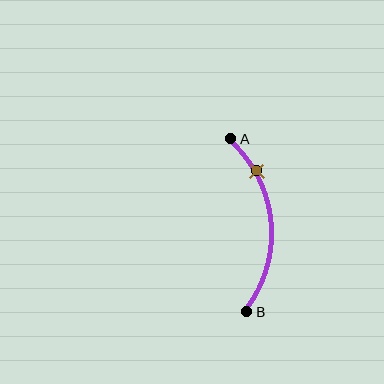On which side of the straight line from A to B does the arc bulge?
The arc bulges to the right of the straight line connecting A and B.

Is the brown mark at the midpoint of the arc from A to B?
No. The brown mark lies on the arc but is closer to endpoint A. The arc midpoint would be at the point on the curve equidistant along the arc from both A and B.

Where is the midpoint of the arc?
The arc midpoint is the point on the curve farthest from the straight line joining A and B. It sits to the right of that line.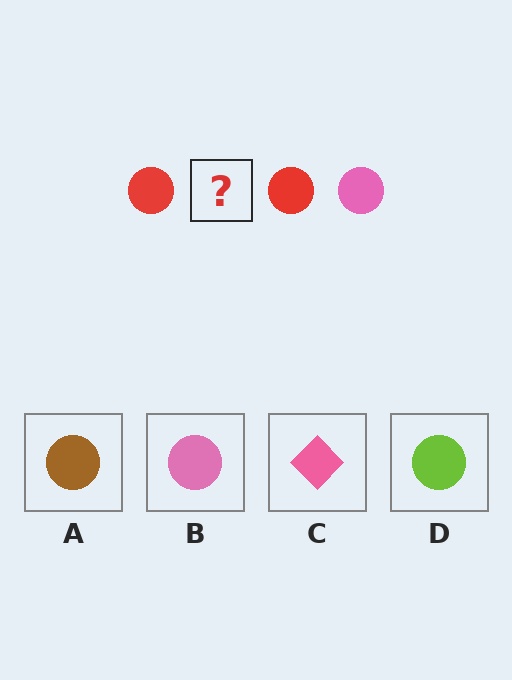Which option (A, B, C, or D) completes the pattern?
B.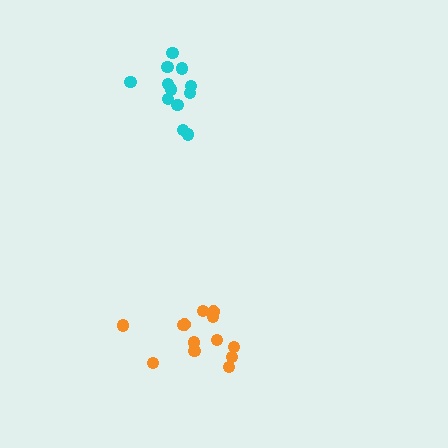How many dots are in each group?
Group 1: 13 dots, Group 2: 12 dots (25 total).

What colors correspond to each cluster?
The clusters are colored: orange, cyan.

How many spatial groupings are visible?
There are 2 spatial groupings.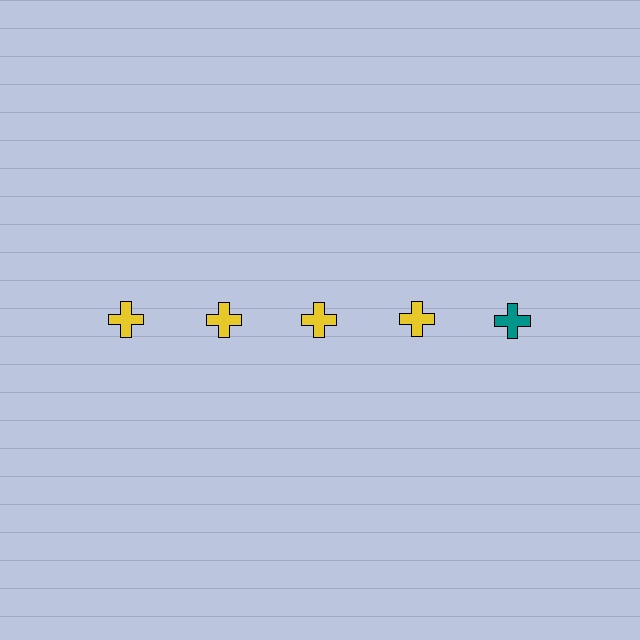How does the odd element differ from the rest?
It has a different color: teal instead of yellow.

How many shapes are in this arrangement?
There are 5 shapes arranged in a grid pattern.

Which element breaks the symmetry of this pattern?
The teal cross in the top row, rightmost column breaks the symmetry. All other shapes are yellow crosses.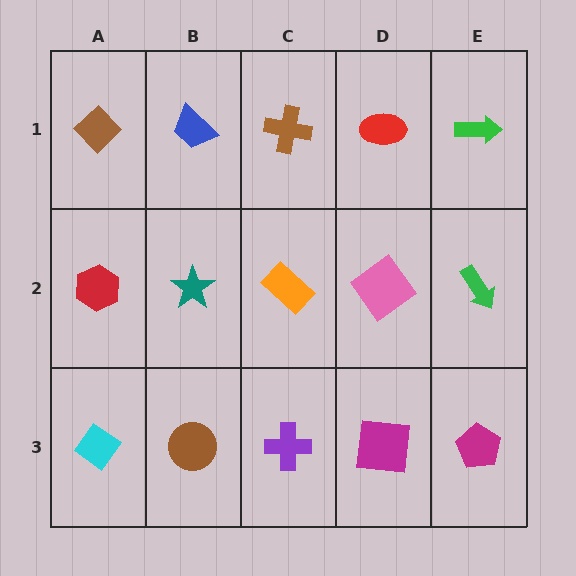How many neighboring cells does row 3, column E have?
2.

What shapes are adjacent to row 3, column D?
A pink diamond (row 2, column D), a purple cross (row 3, column C), a magenta pentagon (row 3, column E).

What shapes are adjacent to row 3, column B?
A teal star (row 2, column B), a cyan diamond (row 3, column A), a purple cross (row 3, column C).